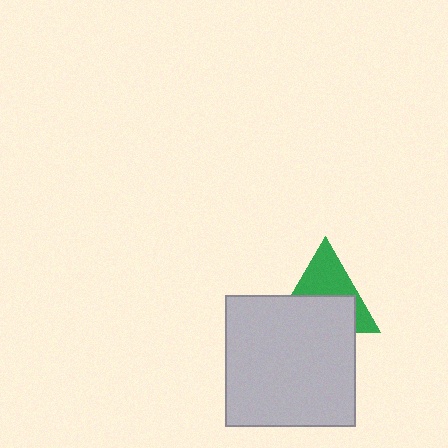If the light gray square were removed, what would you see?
You would see the complete green triangle.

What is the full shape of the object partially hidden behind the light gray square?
The partially hidden object is a green triangle.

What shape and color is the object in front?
The object in front is a light gray square.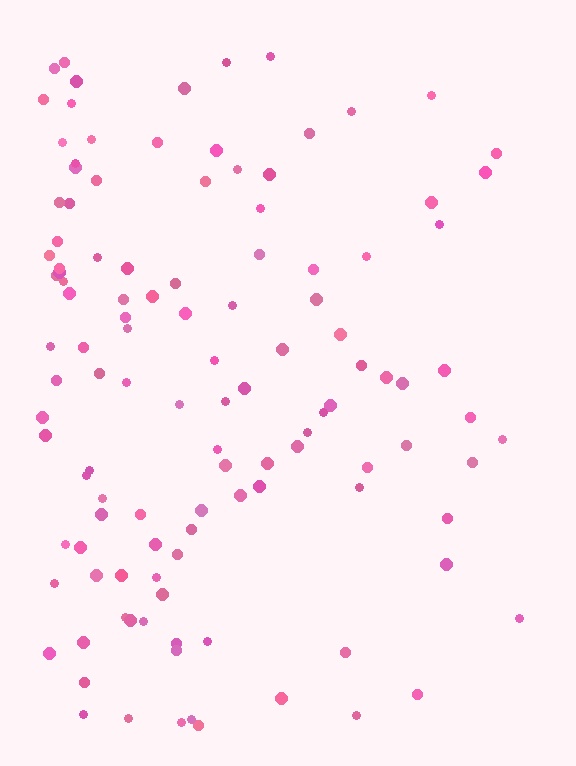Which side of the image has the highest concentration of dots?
The left.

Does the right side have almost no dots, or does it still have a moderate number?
Still a moderate number, just noticeably fewer than the left.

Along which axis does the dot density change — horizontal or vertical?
Horizontal.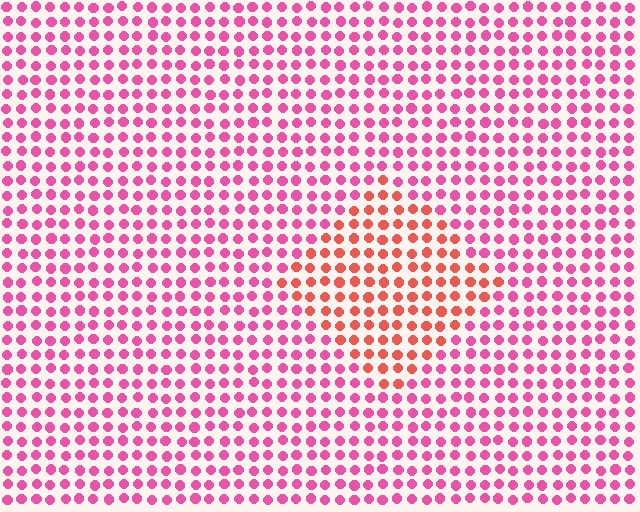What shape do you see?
I see a diamond.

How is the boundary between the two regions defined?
The boundary is defined purely by a slight shift in hue (about 36 degrees). Spacing, size, and orientation are identical on both sides.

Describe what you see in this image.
The image is filled with small pink elements in a uniform arrangement. A diamond-shaped region is visible where the elements are tinted to a slightly different hue, forming a subtle color boundary.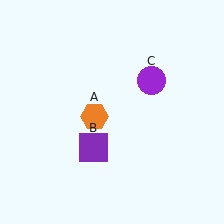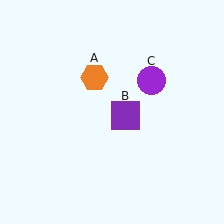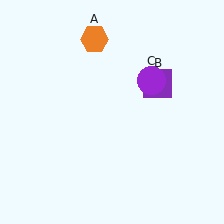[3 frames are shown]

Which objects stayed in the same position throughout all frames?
Purple circle (object C) remained stationary.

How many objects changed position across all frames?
2 objects changed position: orange hexagon (object A), purple square (object B).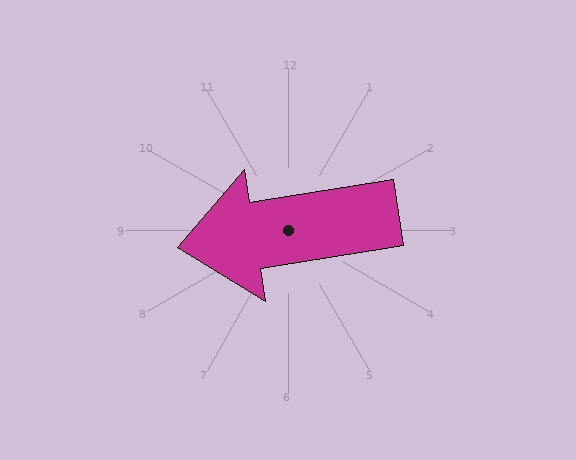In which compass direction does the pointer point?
West.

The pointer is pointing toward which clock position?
Roughly 9 o'clock.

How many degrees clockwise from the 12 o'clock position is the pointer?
Approximately 261 degrees.